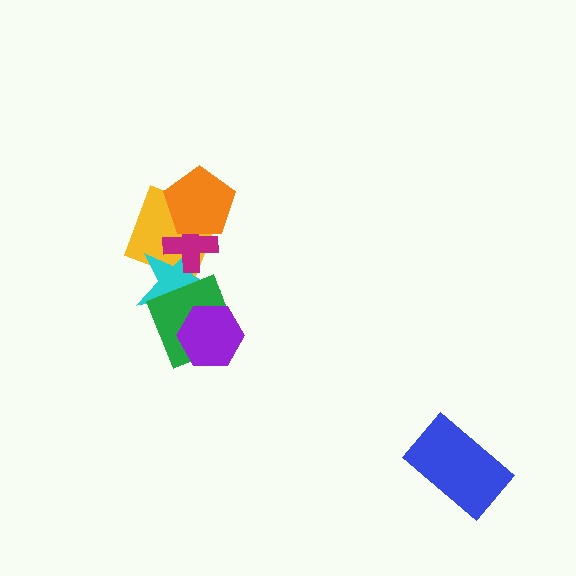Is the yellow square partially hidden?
Yes, it is partially covered by another shape.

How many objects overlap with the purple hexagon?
2 objects overlap with the purple hexagon.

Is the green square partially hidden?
Yes, it is partially covered by another shape.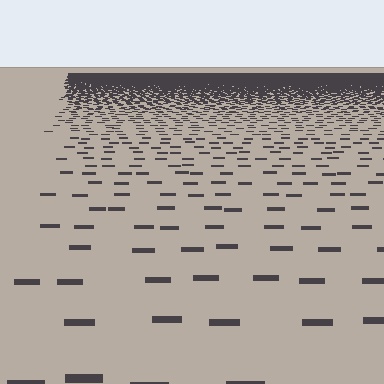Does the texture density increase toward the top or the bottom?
Density increases toward the top.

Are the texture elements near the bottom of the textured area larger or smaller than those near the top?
Larger. Near the bottom, elements are closer to the viewer and appear at a bigger on-screen size.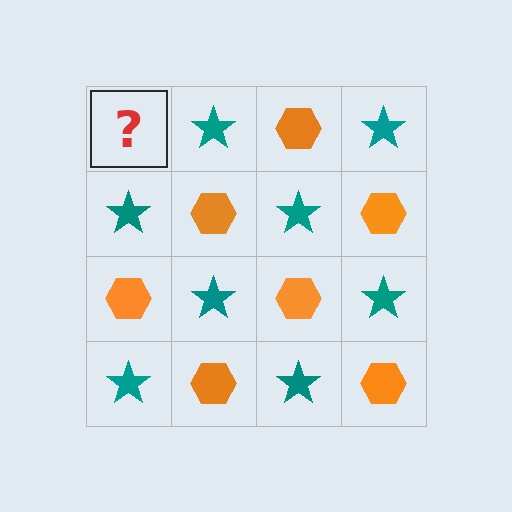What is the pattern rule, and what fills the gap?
The rule is that it alternates orange hexagon and teal star in a checkerboard pattern. The gap should be filled with an orange hexagon.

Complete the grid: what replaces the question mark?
The question mark should be replaced with an orange hexagon.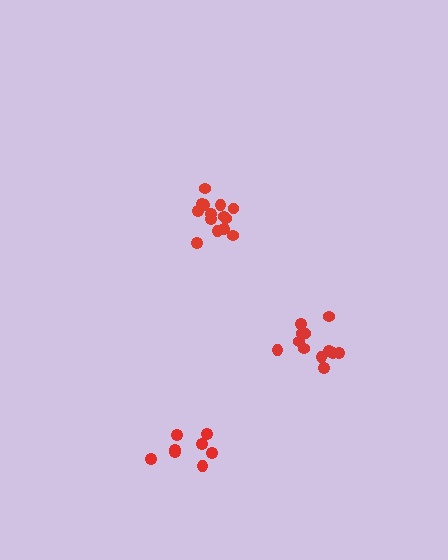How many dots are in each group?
Group 1: 14 dots, Group 2: 12 dots, Group 3: 8 dots (34 total).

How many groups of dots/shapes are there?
There are 3 groups.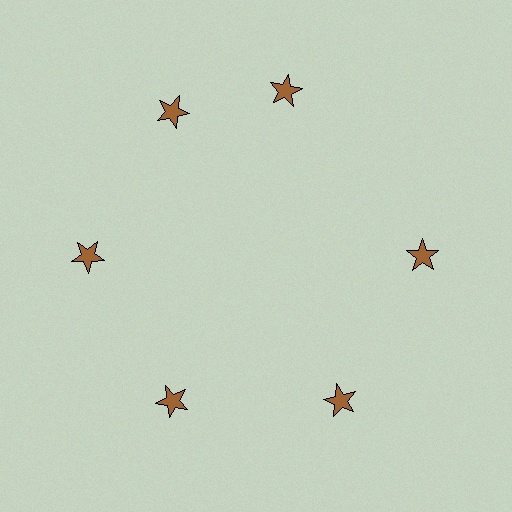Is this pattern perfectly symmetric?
No. The 6 brown stars are arranged in a ring, but one element near the 1 o'clock position is rotated out of alignment along the ring, breaking the 6-fold rotational symmetry.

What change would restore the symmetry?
The symmetry would be restored by rotating it back into even spacing with its neighbors so that all 6 stars sit at equal angles and equal distance from the center.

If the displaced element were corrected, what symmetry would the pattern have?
It would have 6-fold rotational symmetry — the pattern would map onto itself every 60 degrees.